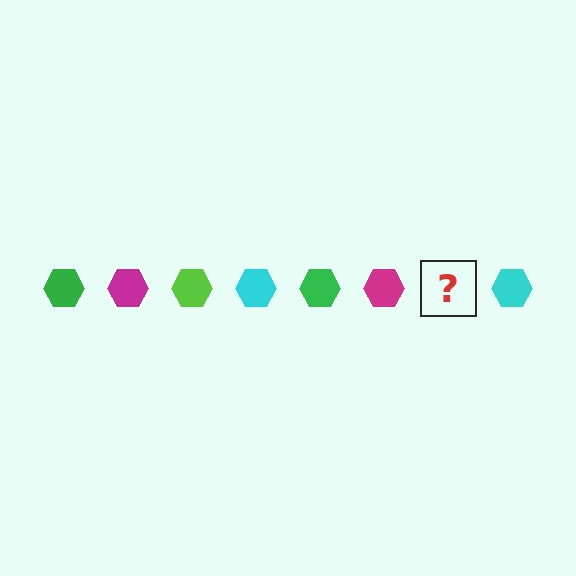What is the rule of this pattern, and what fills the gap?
The rule is that the pattern cycles through green, magenta, lime, cyan hexagons. The gap should be filled with a lime hexagon.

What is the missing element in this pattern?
The missing element is a lime hexagon.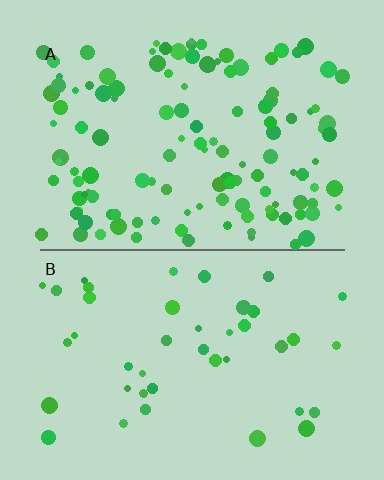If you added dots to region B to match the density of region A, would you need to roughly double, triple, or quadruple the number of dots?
Approximately triple.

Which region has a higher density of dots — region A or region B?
A (the top).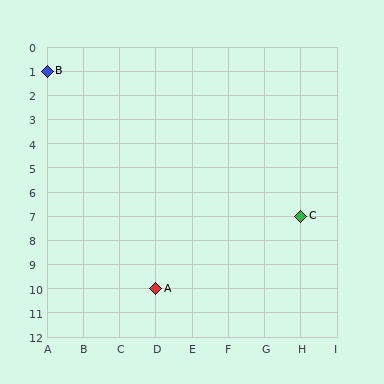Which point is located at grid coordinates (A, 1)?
Point B is at (A, 1).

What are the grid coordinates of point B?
Point B is at grid coordinates (A, 1).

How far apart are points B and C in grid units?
Points B and C are 7 columns and 6 rows apart (about 9.2 grid units diagonally).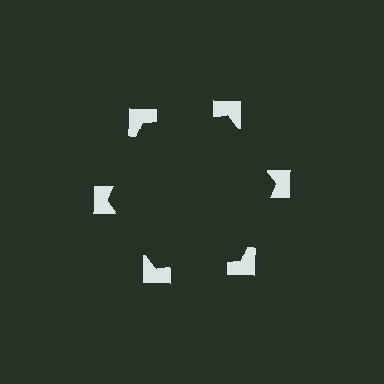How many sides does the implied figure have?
6 sides.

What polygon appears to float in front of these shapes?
An illusory hexagon — its edges are inferred from the aligned wedge cuts in the notched squares, not physically drawn.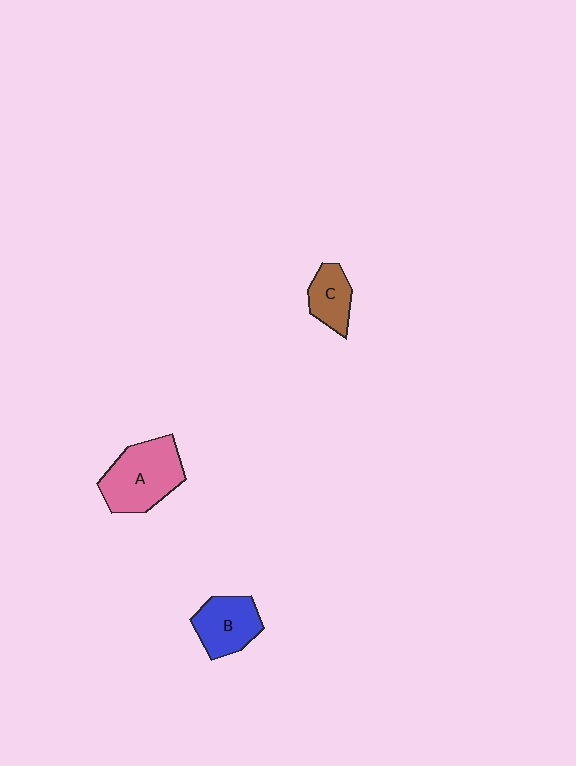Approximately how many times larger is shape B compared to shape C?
Approximately 1.4 times.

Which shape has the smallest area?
Shape C (brown).